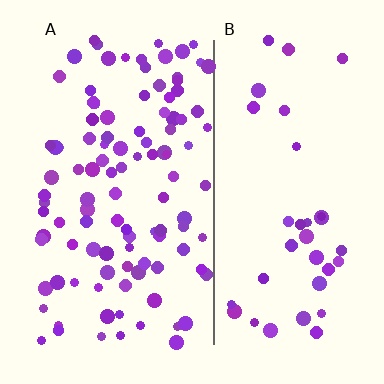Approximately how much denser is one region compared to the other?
Approximately 2.9× — region A over region B.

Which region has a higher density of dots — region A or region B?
A (the left).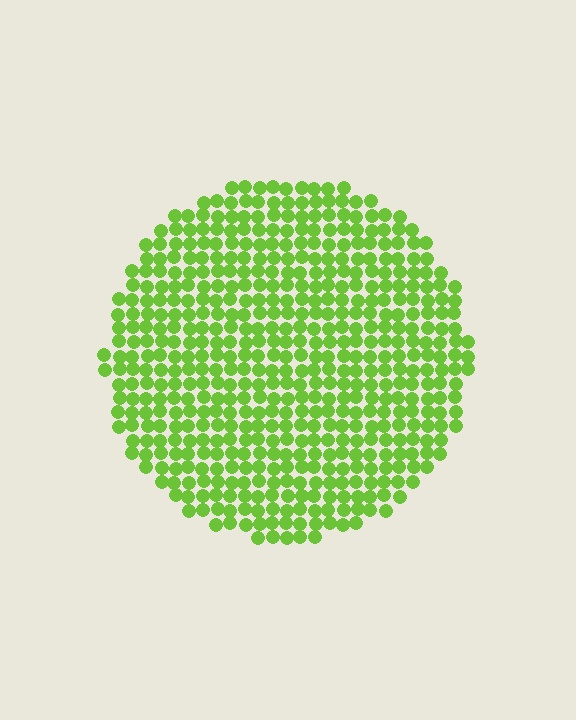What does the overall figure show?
The overall figure shows a circle.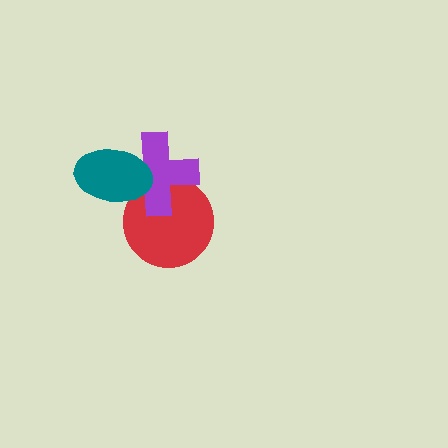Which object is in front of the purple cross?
The teal ellipse is in front of the purple cross.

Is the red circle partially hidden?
Yes, it is partially covered by another shape.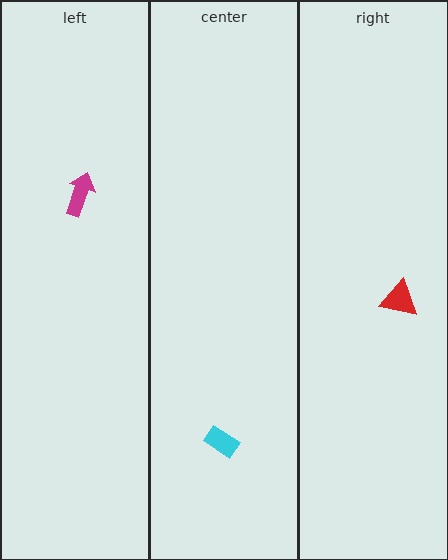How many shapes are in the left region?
1.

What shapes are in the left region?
The magenta arrow.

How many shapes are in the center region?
1.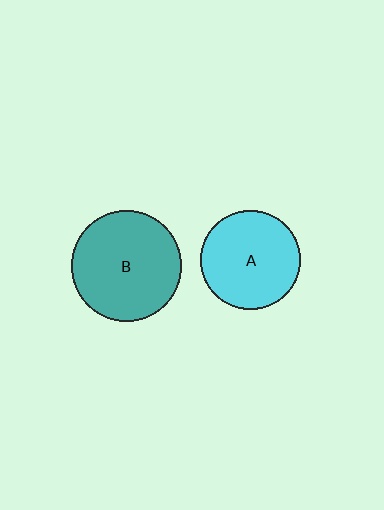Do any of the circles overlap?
No, none of the circles overlap.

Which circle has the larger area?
Circle B (teal).